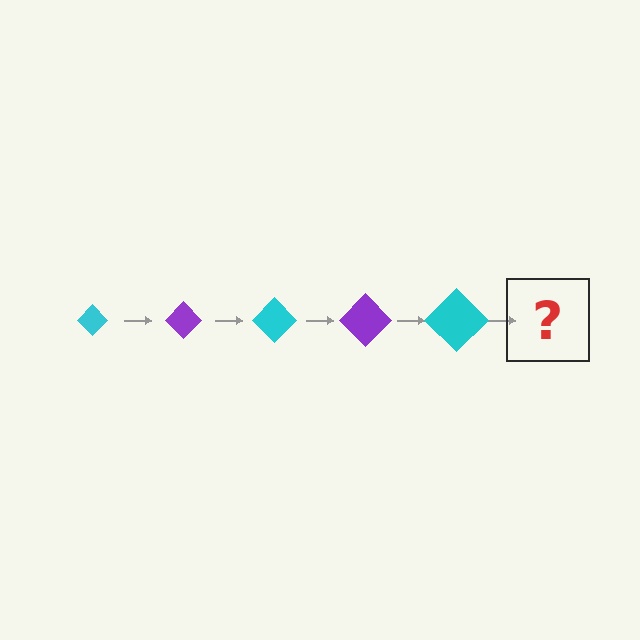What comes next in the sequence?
The next element should be a purple diamond, larger than the previous one.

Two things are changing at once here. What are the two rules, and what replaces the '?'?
The two rules are that the diamond grows larger each step and the color cycles through cyan and purple. The '?' should be a purple diamond, larger than the previous one.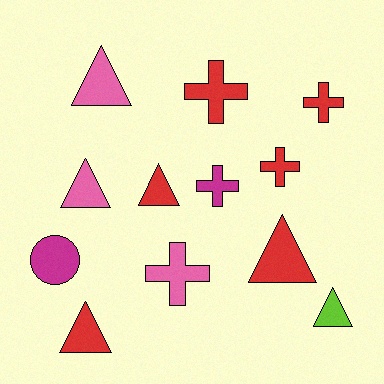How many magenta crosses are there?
There is 1 magenta cross.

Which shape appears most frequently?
Triangle, with 6 objects.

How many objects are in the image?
There are 12 objects.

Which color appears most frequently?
Red, with 6 objects.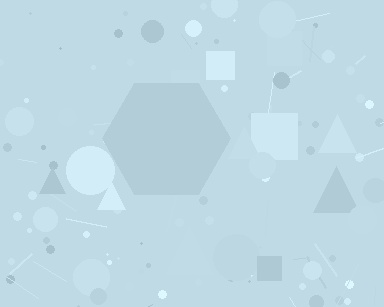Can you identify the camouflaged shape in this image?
The camouflaged shape is a hexagon.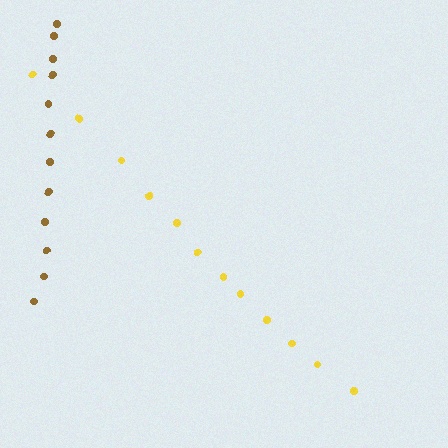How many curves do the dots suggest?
There are 2 distinct paths.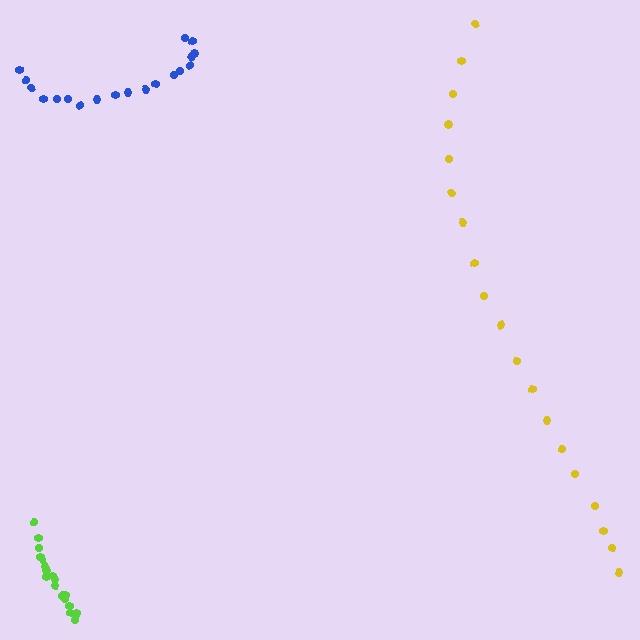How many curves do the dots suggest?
There are 3 distinct paths.